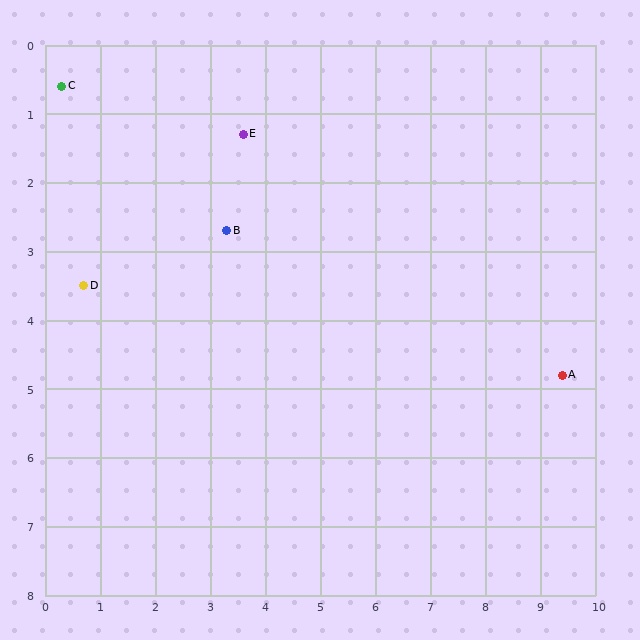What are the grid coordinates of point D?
Point D is at approximately (0.7, 3.5).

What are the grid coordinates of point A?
Point A is at approximately (9.4, 4.8).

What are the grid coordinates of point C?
Point C is at approximately (0.3, 0.6).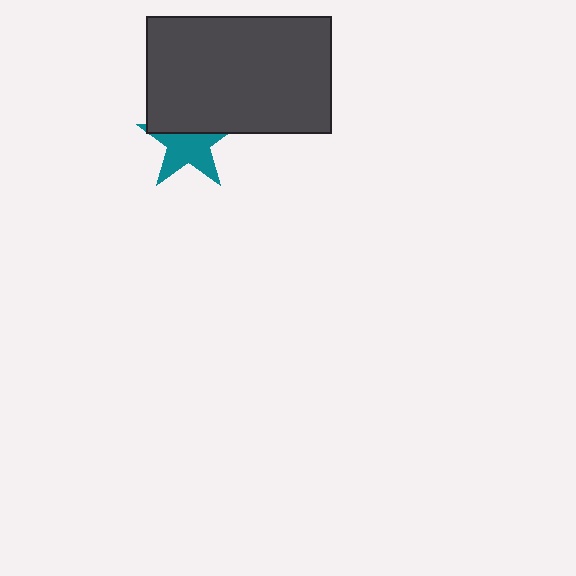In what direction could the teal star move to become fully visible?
The teal star could move down. That would shift it out from behind the dark gray rectangle entirely.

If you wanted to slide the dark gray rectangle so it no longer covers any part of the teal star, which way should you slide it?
Slide it up — that is the most direct way to separate the two shapes.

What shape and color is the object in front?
The object in front is a dark gray rectangle.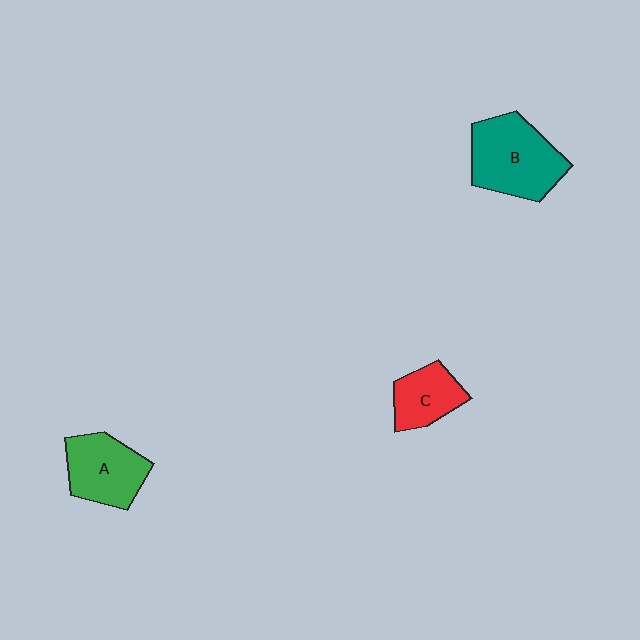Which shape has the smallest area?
Shape C (red).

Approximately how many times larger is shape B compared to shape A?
Approximately 1.3 times.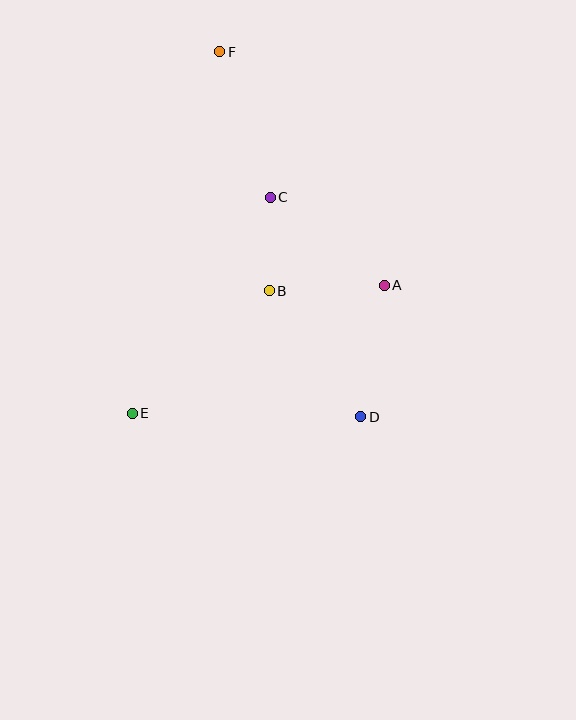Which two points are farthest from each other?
Points D and F are farthest from each other.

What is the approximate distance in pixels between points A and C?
The distance between A and C is approximately 144 pixels.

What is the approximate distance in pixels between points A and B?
The distance between A and B is approximately 115 pixels.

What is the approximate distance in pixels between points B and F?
The distance between B and F is approximately 244 pixels.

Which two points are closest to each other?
Points B and C are closest to each other.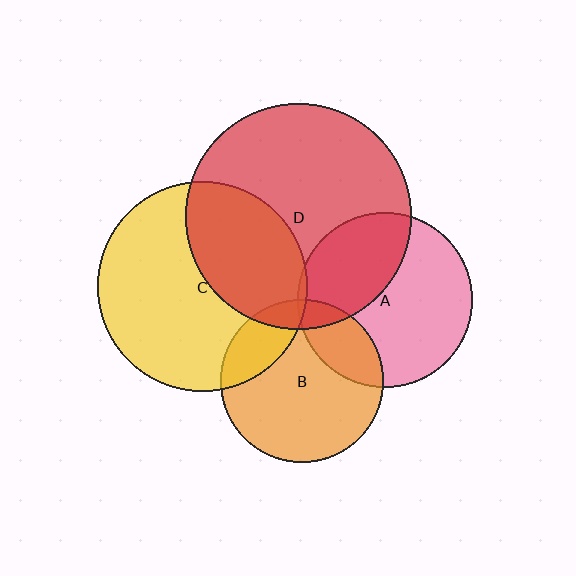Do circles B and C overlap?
Yes.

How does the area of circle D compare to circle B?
Approximately 1.9 times.